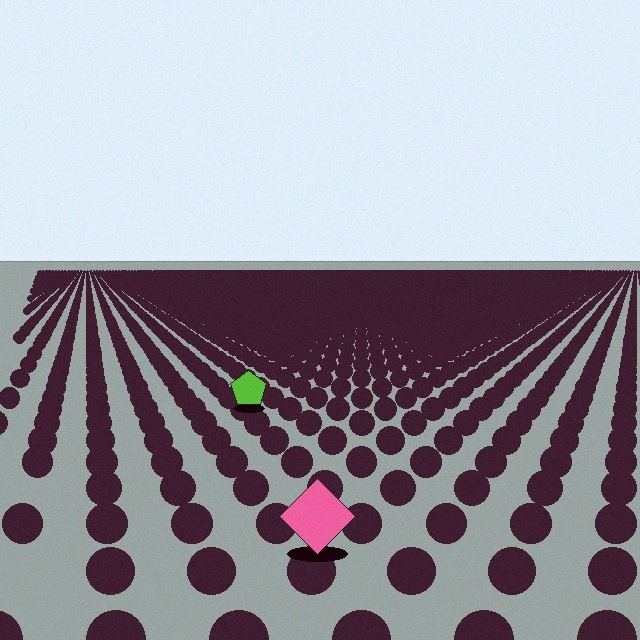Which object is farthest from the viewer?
The lime pentagon is farthest from the viewer. It appears smaller and the ground texture around it is denser.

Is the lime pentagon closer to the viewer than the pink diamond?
No. The pink diamond is closer — you can tell from the texture gradient: the ground texture is coarser near it.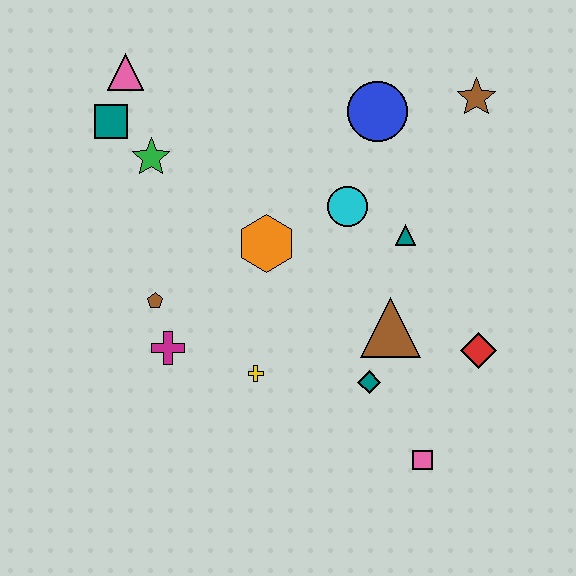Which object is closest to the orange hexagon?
The cyan circle is closest to the orange hexagon.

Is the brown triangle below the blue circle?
Yes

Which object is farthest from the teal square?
The pink square is farthest from the teal square.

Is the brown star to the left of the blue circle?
No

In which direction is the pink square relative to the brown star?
The pink square is below the brown star.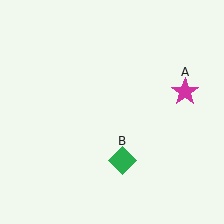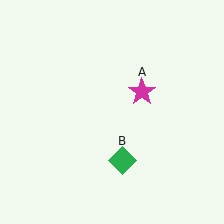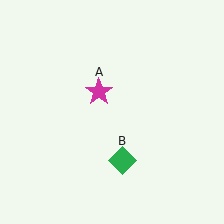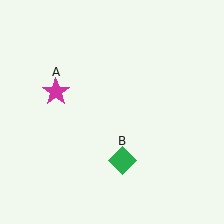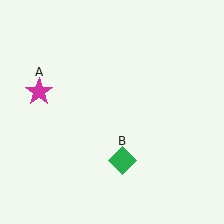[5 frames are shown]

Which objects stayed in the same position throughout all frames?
Green diamond (object B) remained stationary.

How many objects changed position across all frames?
1 object changed position: magenta star (object A).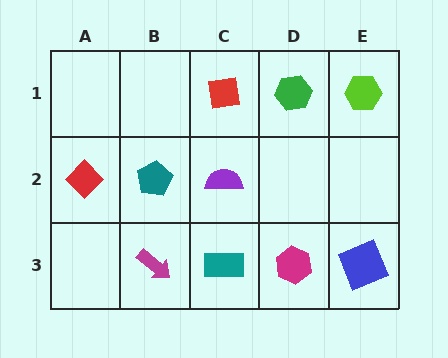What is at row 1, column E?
A lime hexagon.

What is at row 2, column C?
A purple semicircle.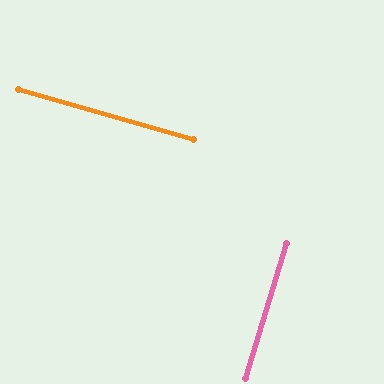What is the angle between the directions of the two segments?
Approximately 89 degrees.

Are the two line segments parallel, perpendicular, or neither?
Perpendicular — they meet at approximately 89°.